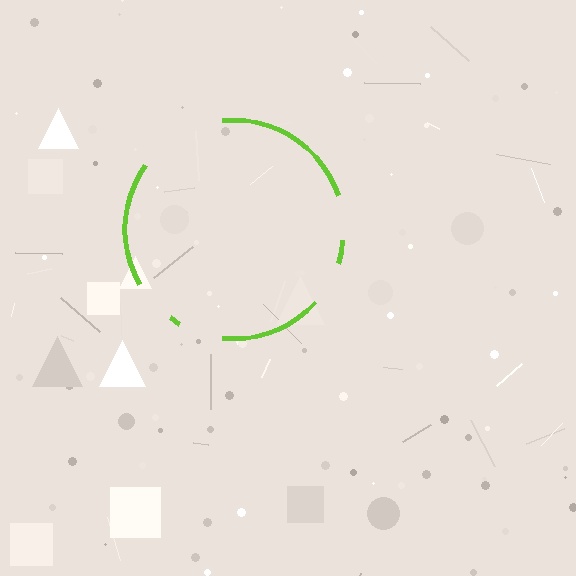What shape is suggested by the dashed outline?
The dashed outline suggests a circle.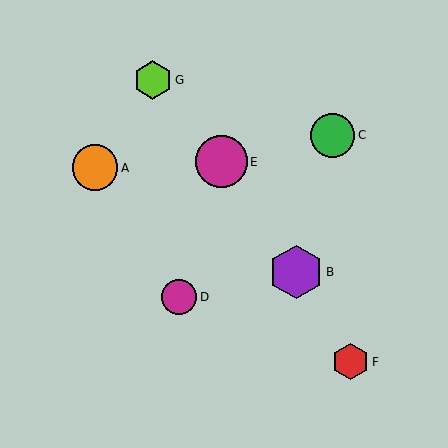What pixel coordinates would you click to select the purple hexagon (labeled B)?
Click at (296, 272) to select the purple hexagon B.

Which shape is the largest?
The purple hexagon (labeled B) is the largest.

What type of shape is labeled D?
Shape D is a magenta circle.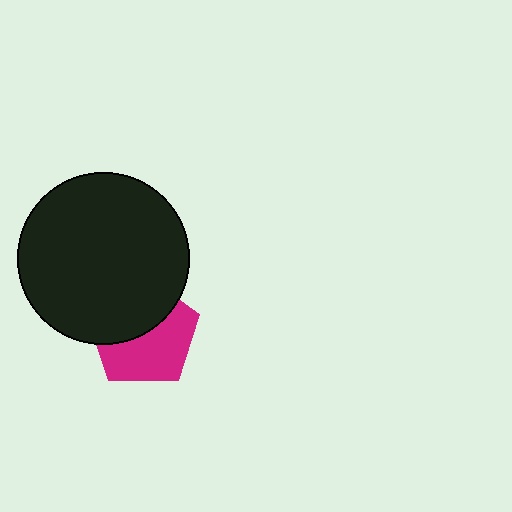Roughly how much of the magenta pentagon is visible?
About half of it is visible (roughly 54%).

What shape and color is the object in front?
The object in front is a black circle.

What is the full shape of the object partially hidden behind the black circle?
The partially hidden object is a magenta pentagon.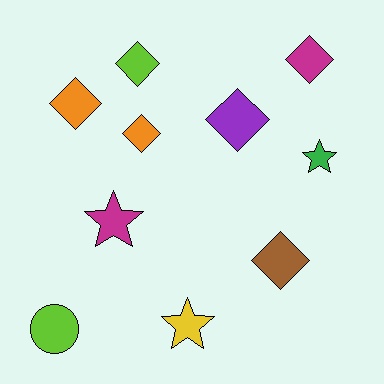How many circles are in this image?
There is 1 circle.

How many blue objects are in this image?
There are no blue objects.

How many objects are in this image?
There are 10 objects.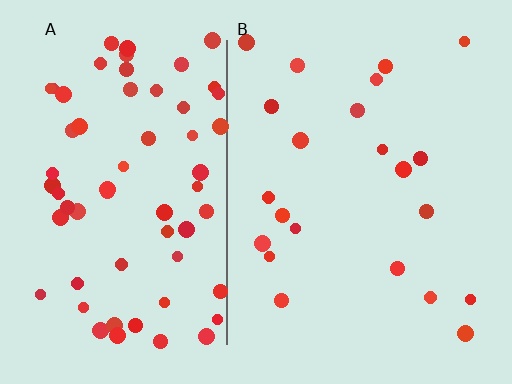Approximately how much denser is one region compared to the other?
Approximately 2.9× — region A over region B.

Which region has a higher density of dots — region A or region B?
A (the left).